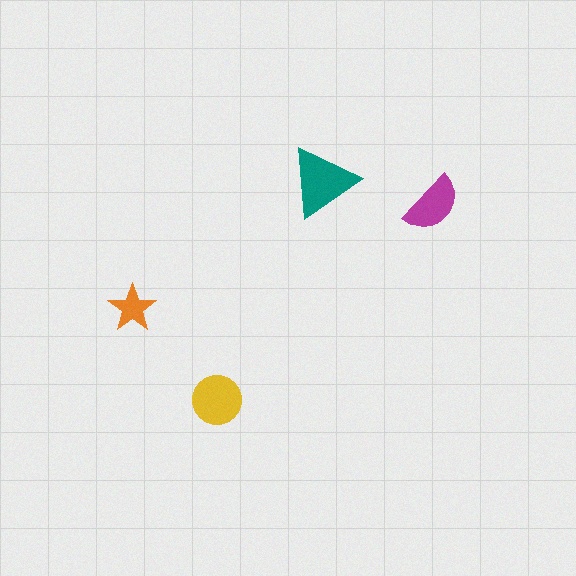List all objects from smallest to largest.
The orange star, the magenta semicircle, the yellow circle, the teal triangle.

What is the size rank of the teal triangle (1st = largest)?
1st.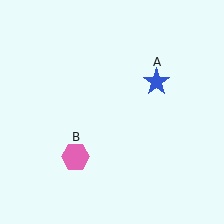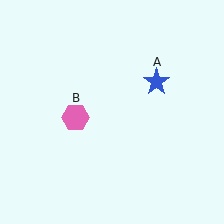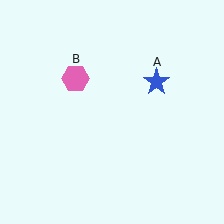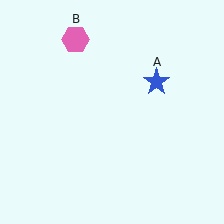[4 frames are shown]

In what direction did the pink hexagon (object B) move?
The pink hexagon (object B) moved up.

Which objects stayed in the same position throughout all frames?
Blue star (object A) remained stationary.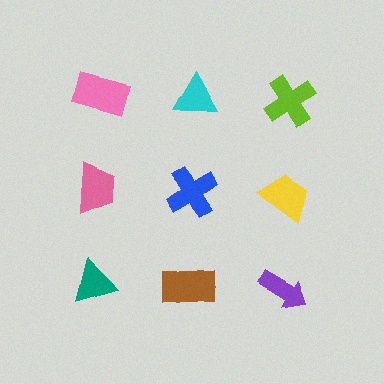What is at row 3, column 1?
A teal triangle.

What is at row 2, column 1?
A pink trapezoid.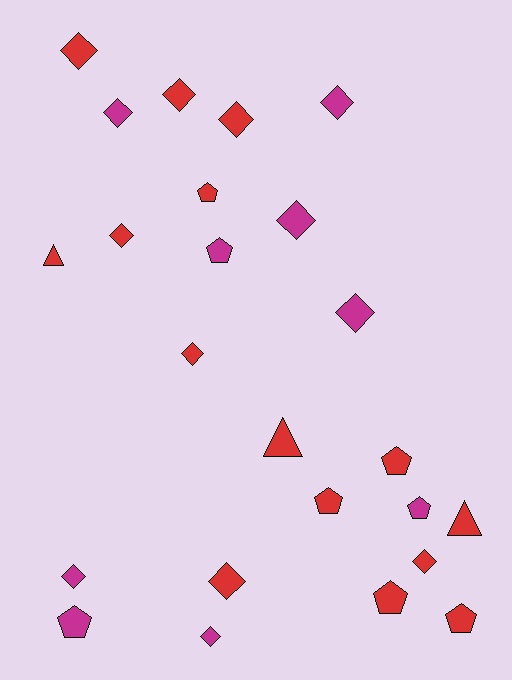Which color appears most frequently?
Red, with 15 objects.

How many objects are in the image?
There are 24 objects.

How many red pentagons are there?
There are 5 red pentagons.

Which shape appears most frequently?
Diamond, with 13 objects.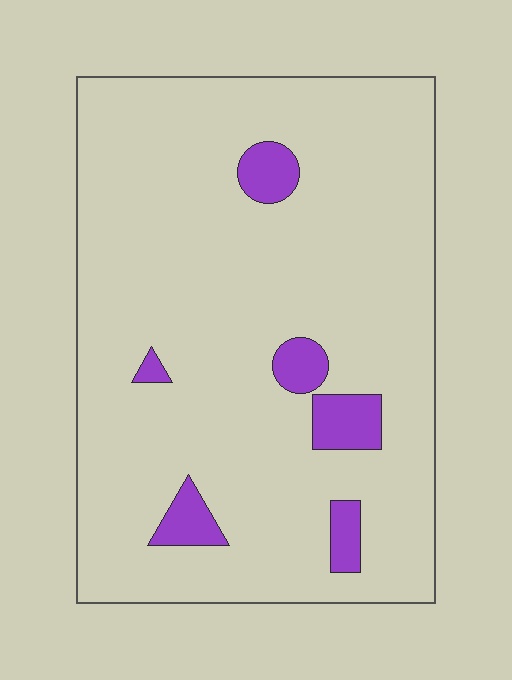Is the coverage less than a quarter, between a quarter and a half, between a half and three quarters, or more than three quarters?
Less than a quarter.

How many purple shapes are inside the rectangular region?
6.